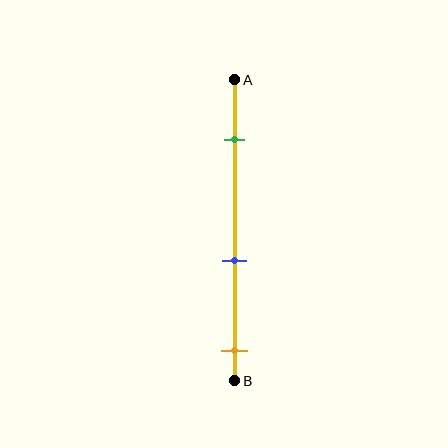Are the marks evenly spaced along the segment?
Yes, the marks are approximately evenly spaced.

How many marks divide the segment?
There are 3 marks dividing the segment.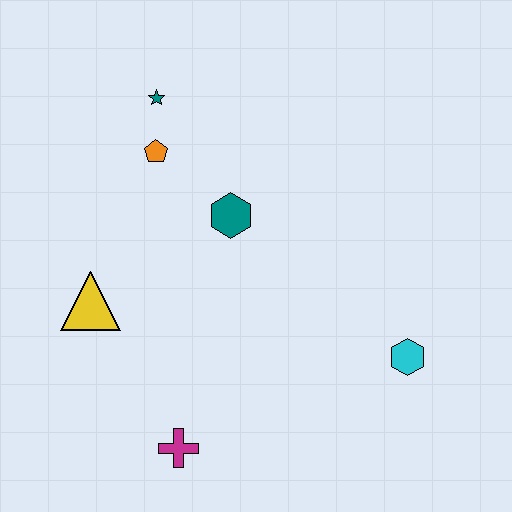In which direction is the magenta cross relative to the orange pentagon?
The magenta cross is below the orange pentagon.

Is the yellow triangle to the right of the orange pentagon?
No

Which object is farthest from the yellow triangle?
The cyan hexagon is farthest from the yellow triangle.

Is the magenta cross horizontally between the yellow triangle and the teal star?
No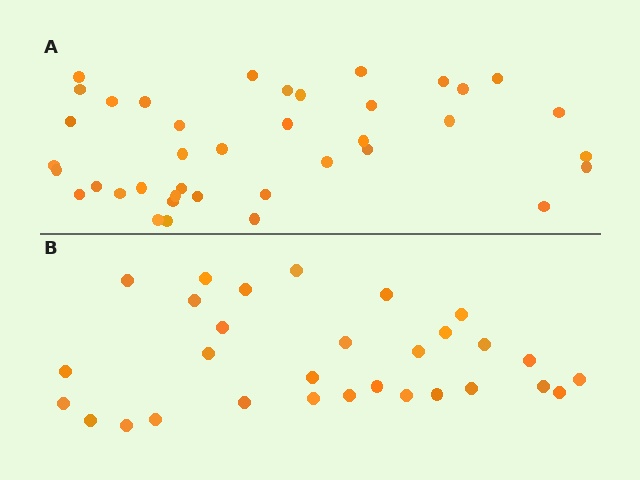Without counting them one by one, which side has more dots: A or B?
Region A (the top region) has more dots.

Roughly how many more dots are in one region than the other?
Region A has roughly 8 or so more dots than region B.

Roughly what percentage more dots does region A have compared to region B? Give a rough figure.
About 30% more.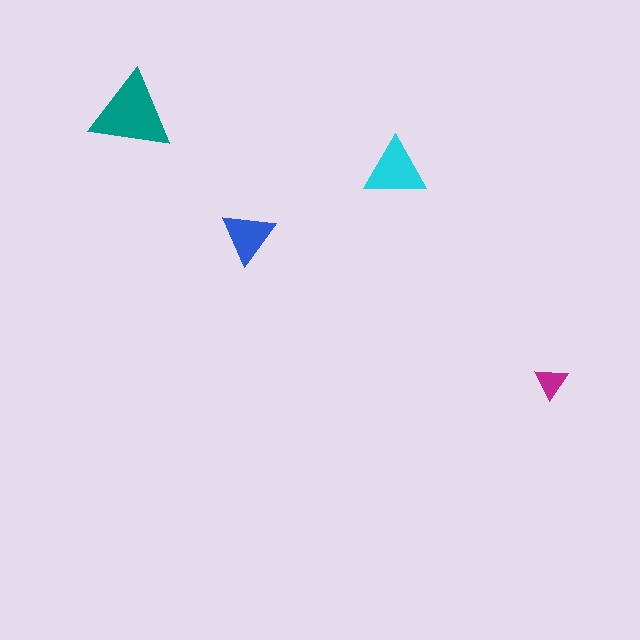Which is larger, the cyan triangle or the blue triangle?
The cyan one.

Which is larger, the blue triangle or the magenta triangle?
The blue one.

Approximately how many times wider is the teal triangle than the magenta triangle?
About 2.5 times wider.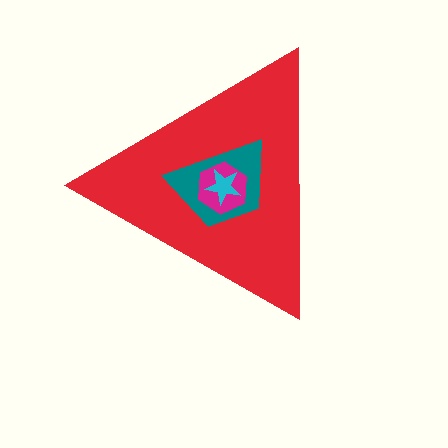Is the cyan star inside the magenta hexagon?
Yes.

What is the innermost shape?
The cyan star.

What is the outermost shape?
The red triangle.